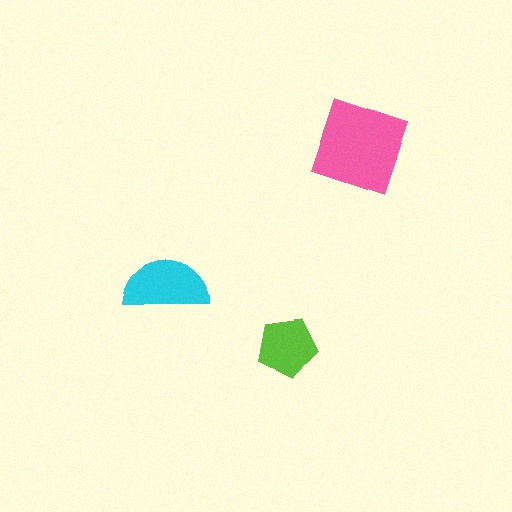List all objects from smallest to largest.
The lime pentagon, the cyan semicircle, the pink square.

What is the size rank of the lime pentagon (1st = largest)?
3rd.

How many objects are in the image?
There are 3 objects in the image.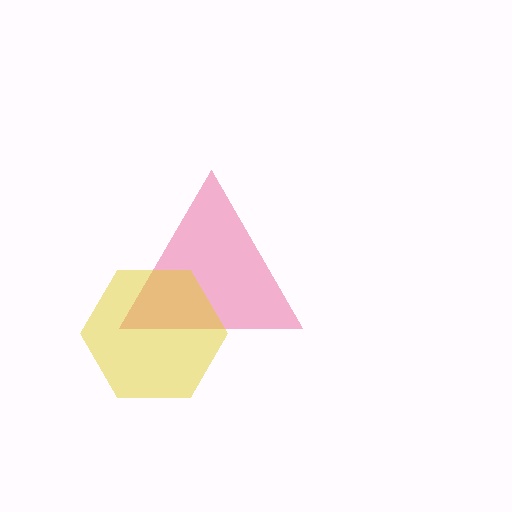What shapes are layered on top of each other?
The layered shapes are: a pink triangle, a yellow hexagon.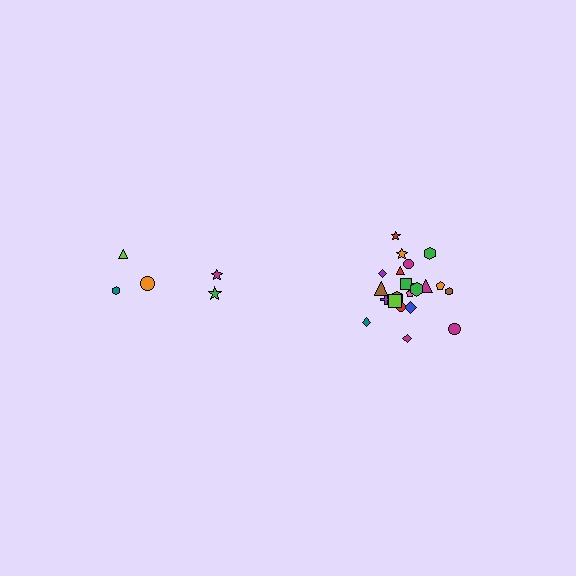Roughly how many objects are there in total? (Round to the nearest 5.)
Roughly 25 objects in total.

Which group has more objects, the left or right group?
The right group.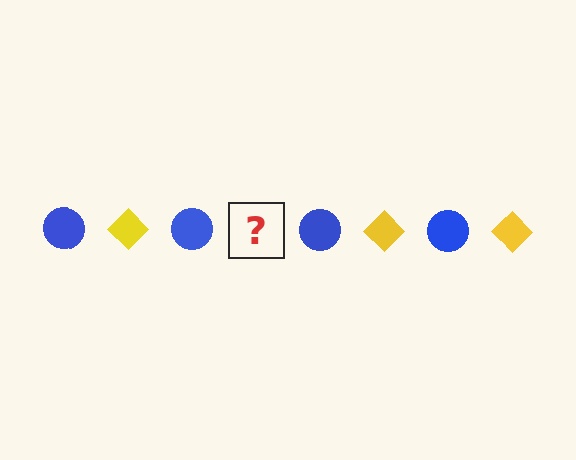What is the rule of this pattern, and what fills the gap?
The rule is that the pattern alternates between blue circle and yellow diamond. The gap should be filled with a yellow diamond.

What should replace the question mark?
The question mark should be replaced with a yellow diamond.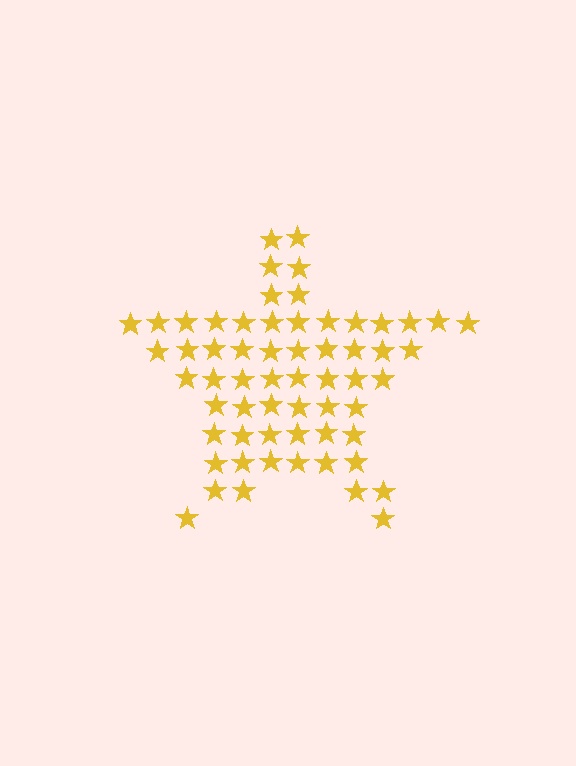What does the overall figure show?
The overall figure shows a star.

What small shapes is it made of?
It is made of small stars.